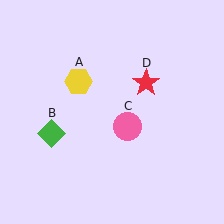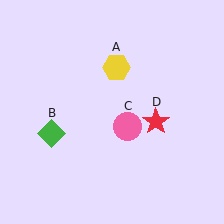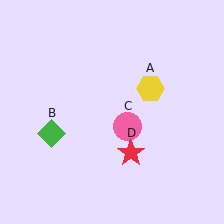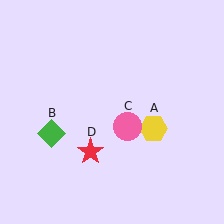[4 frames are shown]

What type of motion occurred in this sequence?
The yellow hexagon (object A), red star (object D) rotated clockwise around the center of the scene.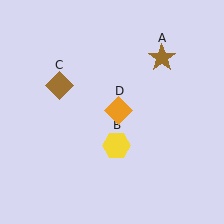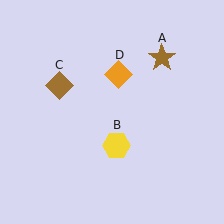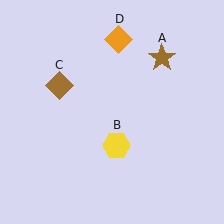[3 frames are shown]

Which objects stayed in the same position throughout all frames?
Brown star (object A) and yellow hexagon (object B) and brown diamond (object C) remained stationary.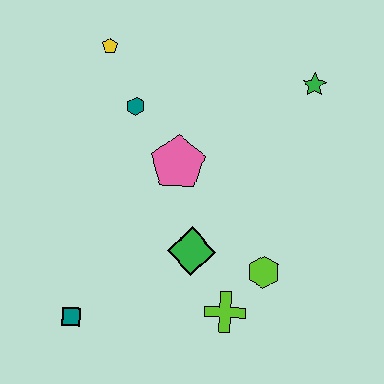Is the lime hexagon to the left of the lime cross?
No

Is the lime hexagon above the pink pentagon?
No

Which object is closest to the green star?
The pink pentagon is closest to the green star.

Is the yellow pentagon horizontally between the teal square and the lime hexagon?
Yes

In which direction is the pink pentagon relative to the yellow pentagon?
The pink pentagon is below the yellow pentagon.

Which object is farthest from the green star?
The teal square is farthest from the green star.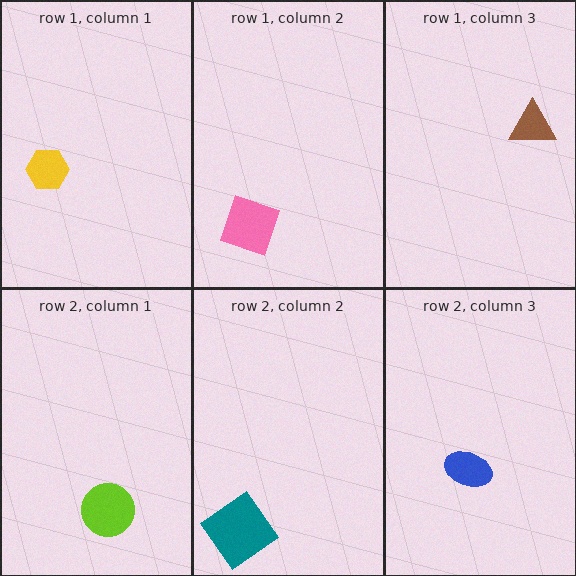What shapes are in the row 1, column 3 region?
The brown triangle.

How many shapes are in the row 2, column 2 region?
1.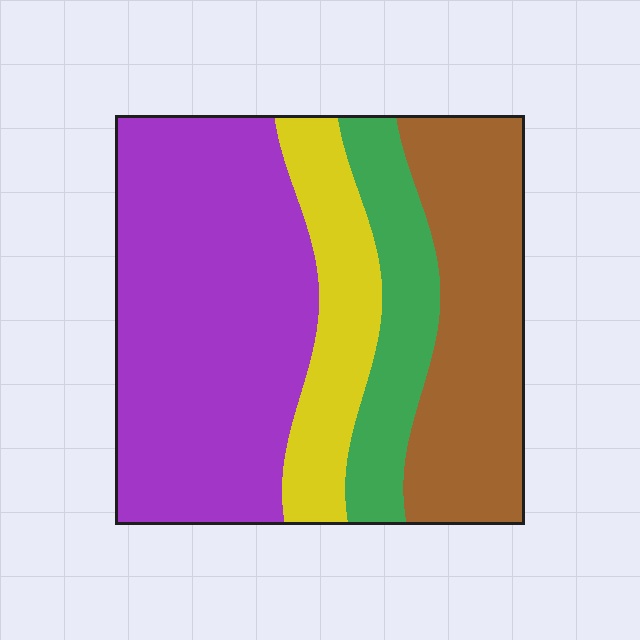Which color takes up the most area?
Purple, at roughly 45%.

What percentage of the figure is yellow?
Yellow covers 15% of the figure.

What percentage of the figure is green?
Green takes up about one eighth (1/8) of the figure.